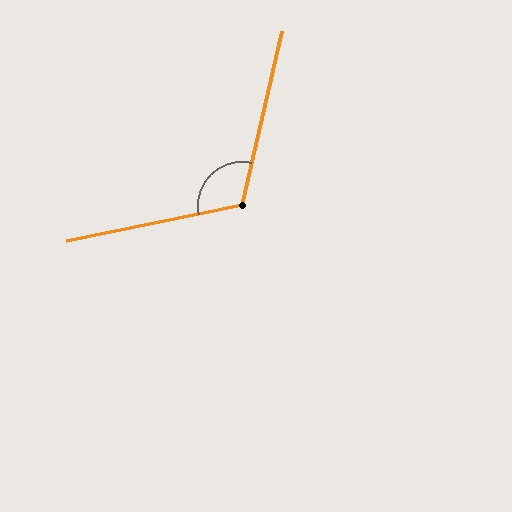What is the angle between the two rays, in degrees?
Approximately 114 degrees.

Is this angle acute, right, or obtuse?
It is obtuse.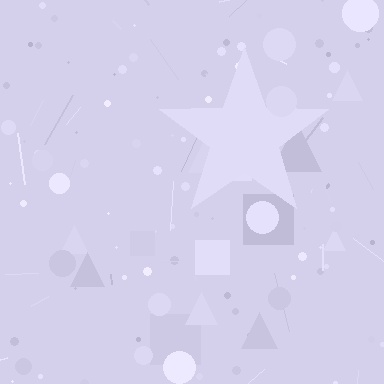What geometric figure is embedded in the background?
A star is embedded in the background.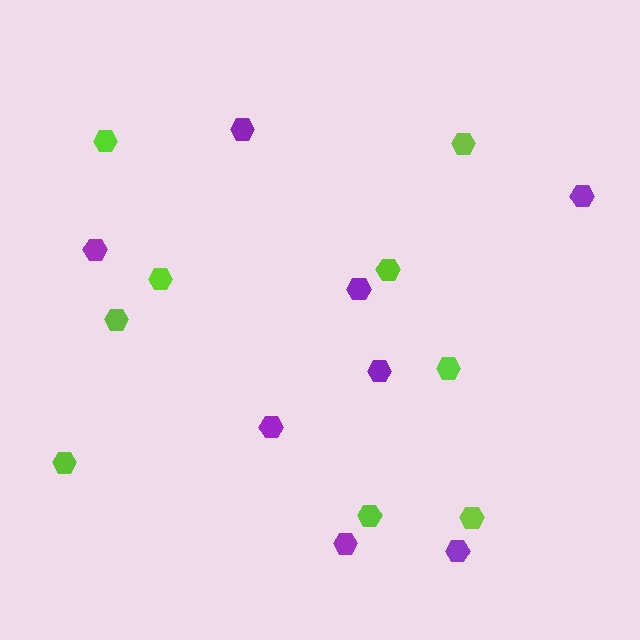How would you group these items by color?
There are 2 groups: one group of purple hexagons (8) and one group of lime hexagons (9).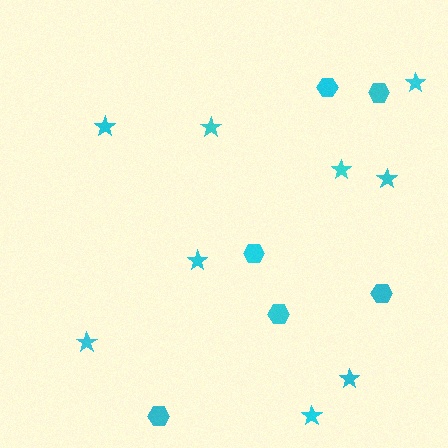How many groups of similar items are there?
There are 2 groups: one group of stars (9) and one group of hexagons (6).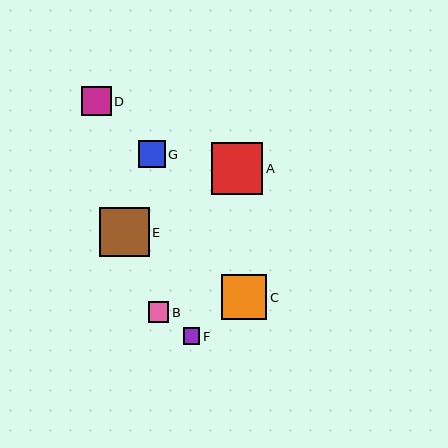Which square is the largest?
Square A is the largest with a size of approximately 52 pixels.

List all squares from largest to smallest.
From largest to smallest: A, E, C, D, G, B, F.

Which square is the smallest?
Square F is the smallest with a size of approximately 16 pixels.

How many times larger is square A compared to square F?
Square A is approximately 3.2 times the size of square F.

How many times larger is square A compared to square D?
Square A is approximately 1.8 times the size of square D.